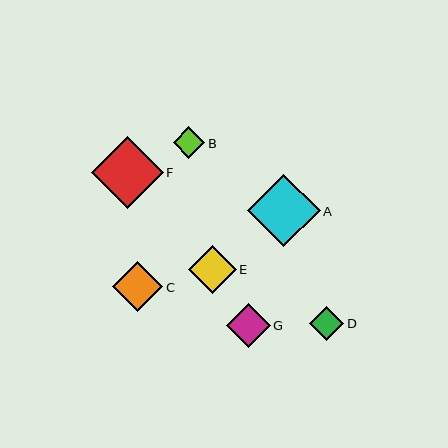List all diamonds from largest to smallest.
From largest to smallest: A, F, C, E, G, D, B.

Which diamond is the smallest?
Diamond B is the smallest with a size of approximately 32 pixels.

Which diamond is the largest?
Diamond A is the largest with a size of approximately 73 pixels.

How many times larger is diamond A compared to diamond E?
Diamond A is approximately 1.5 times the size of diamond E.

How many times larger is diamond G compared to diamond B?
Diamond G is approximately 1.4 times the size of diamond B.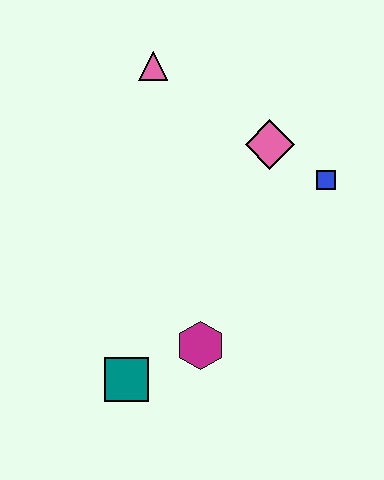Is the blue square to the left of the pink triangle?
No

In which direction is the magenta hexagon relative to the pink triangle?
The magenta hexagon is below the pink triangle.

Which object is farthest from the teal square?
The pink triangle is farthest from the teal square.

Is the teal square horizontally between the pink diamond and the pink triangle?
No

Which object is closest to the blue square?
The pink diamond is closest to the blue square.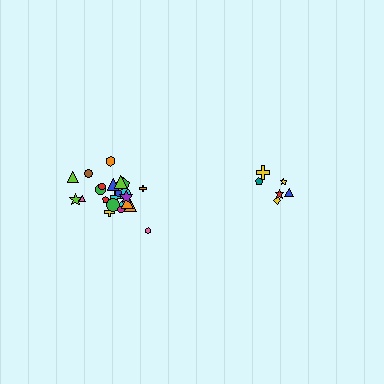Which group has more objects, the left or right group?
The left group.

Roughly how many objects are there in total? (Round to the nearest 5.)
Roughly 30 objects in total.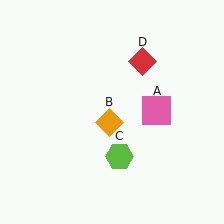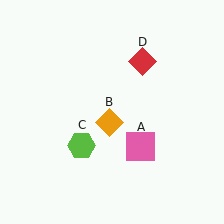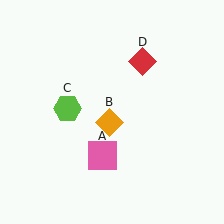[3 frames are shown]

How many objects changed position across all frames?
2 objects changed position: pink square (object A), lime hexagon (object C).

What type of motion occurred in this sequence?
The pink square (object A), lime hexagon (object C) rotated clockwise around the center of the scene.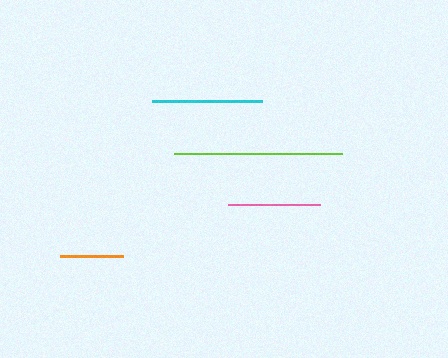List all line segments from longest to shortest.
From longest to shortest: lime, cyan, pink, orange.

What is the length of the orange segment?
The orange segment is approximately 63 pixels long.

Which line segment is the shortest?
The orange line is the shortest at approximately 63 pixels.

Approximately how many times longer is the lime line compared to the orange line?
The lime line is approximately 2.7 times the length of the orange line.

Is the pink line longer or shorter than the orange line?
The pink line is longer than the orange line.